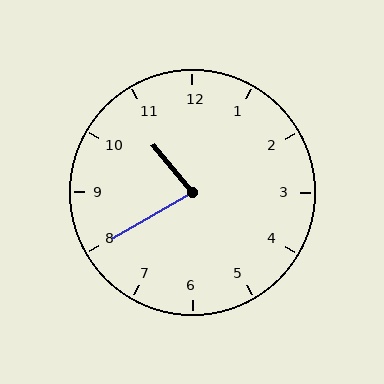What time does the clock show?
10:40.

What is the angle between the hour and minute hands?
Approximately 80 degrees.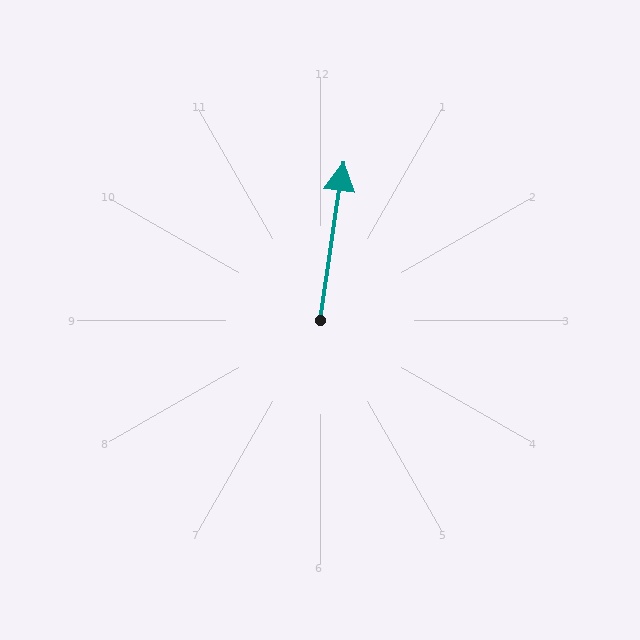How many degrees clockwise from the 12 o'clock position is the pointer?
Approximately 8 degrees.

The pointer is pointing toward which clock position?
Roughly 12 o'clock.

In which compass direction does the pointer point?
North.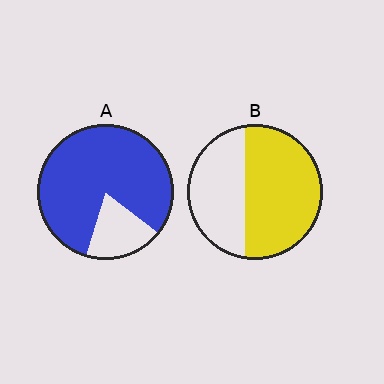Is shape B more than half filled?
Yes.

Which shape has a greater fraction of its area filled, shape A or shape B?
Shape A.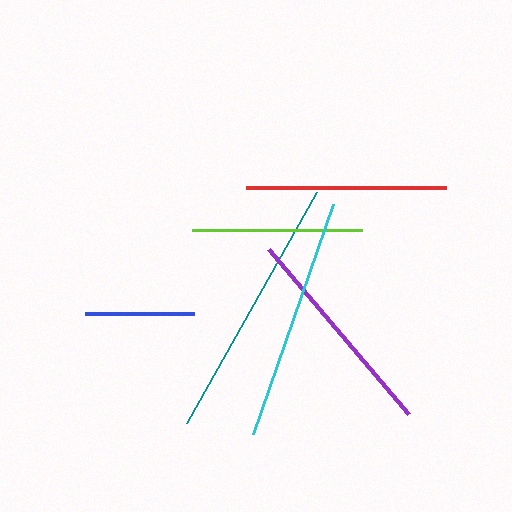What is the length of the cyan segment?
The cyan segment is approximately 243 pixels long.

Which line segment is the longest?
The teal line is the longest at approximately 265 pixels.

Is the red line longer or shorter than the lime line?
The red line is longer than the lime line.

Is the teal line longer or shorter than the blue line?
The teal line is longer than the blue line.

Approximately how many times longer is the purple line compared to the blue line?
The purple line is approximately 2.0 times the length of the blue line.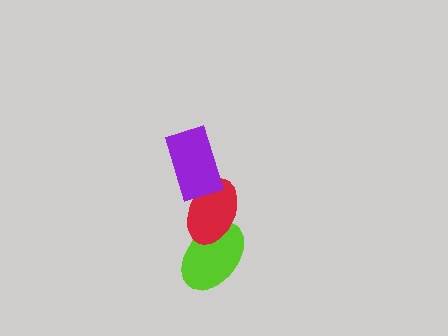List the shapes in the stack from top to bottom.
From top to bottom: the purple rectangle, the red ellipse, the lime ellipse.